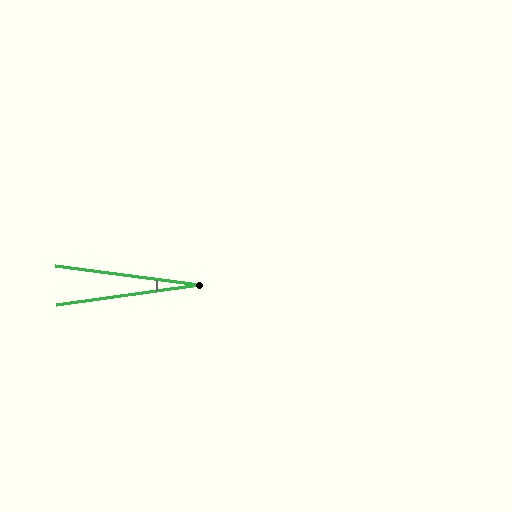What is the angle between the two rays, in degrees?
Approximately 16 degrees.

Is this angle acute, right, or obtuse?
It is acute.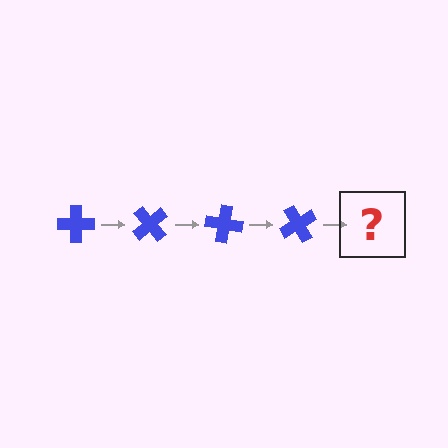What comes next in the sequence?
The next element should be a blue cross rotated 200 degrees.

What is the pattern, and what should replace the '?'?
The pattern is that the cross rotates 50 degrees each step. The '?' should be a blue cross rotated 200 degrees.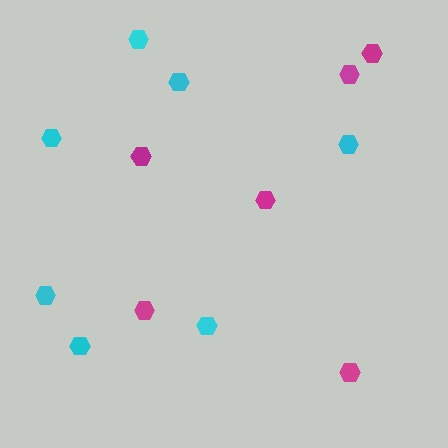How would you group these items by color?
There are 2 groups: one group of cyan hexagons (7) and one group of magenta hexagons (6).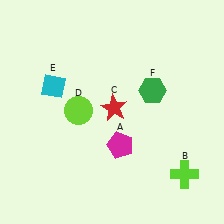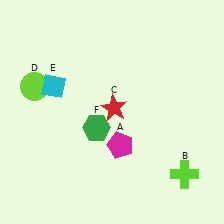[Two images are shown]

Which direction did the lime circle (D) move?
The lime circle (D) moved left.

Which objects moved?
The objects that moved are: the lime circle (D), the green hexagon (F).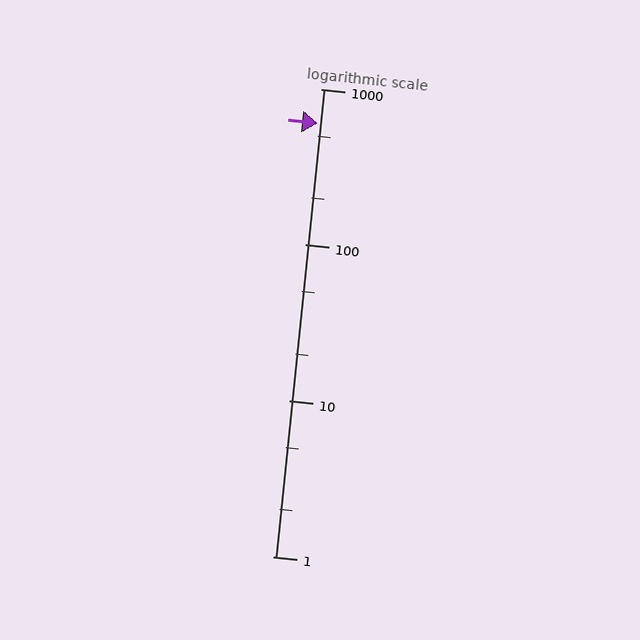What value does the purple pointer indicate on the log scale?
The pointer indicates approximately 600.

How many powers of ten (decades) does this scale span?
The scale spans 3 decades, from 1 to 1000.